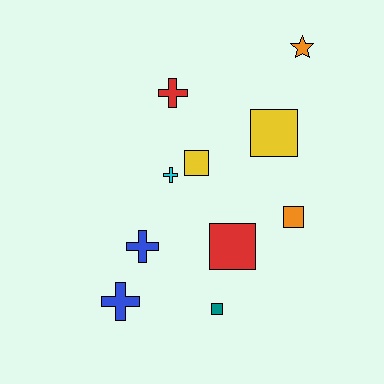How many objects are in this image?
There are 10 objects.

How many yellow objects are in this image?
There are 2 yellow objects.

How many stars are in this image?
There is 1 star.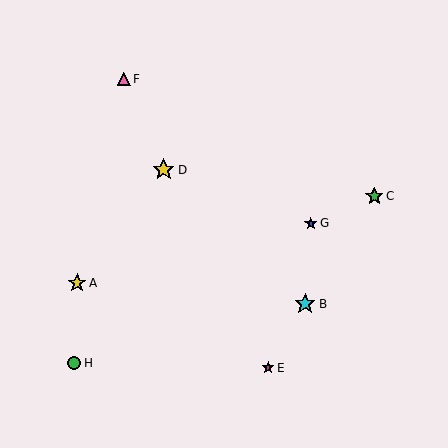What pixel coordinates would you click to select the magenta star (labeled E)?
Click at (268, 368) to select the magenta star E.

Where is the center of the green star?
The center of the green star is at (374, 196).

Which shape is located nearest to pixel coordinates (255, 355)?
The magenta star (labeled E) at (268, 368) is nearest to that location.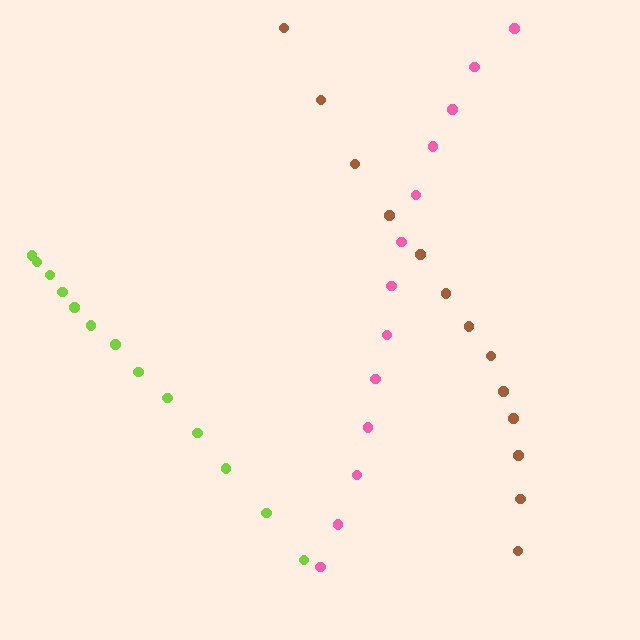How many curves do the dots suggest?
There are 3 distinct paths.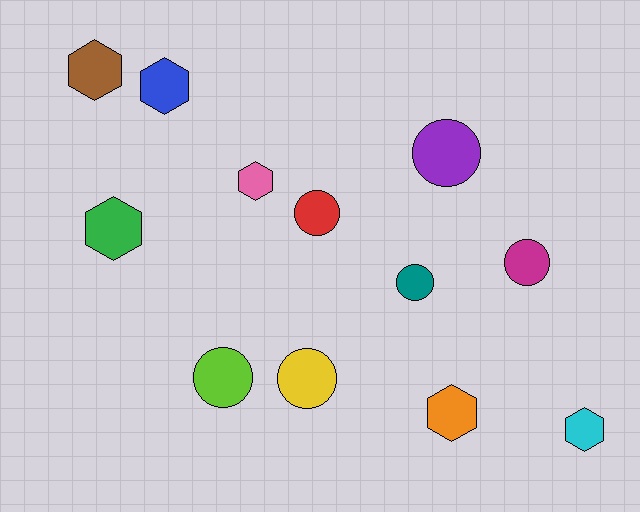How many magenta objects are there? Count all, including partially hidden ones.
There is 1 magenta object.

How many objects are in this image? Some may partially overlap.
There are 12 objects.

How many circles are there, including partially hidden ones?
There are 6 circles.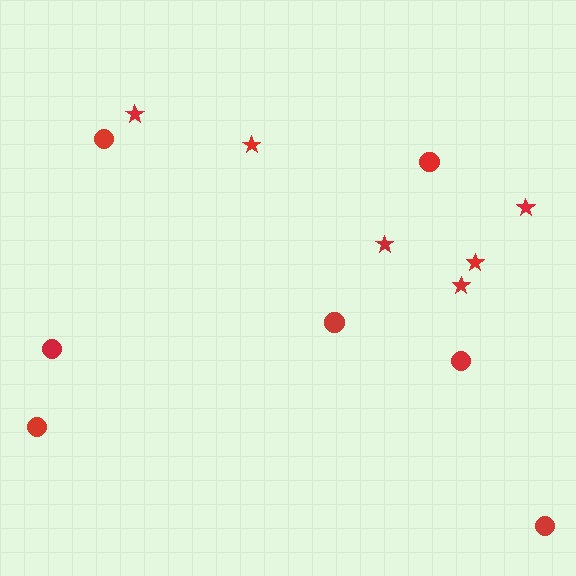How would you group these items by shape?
There are 2 groups: one group of stars (6) and one group of circles (7).